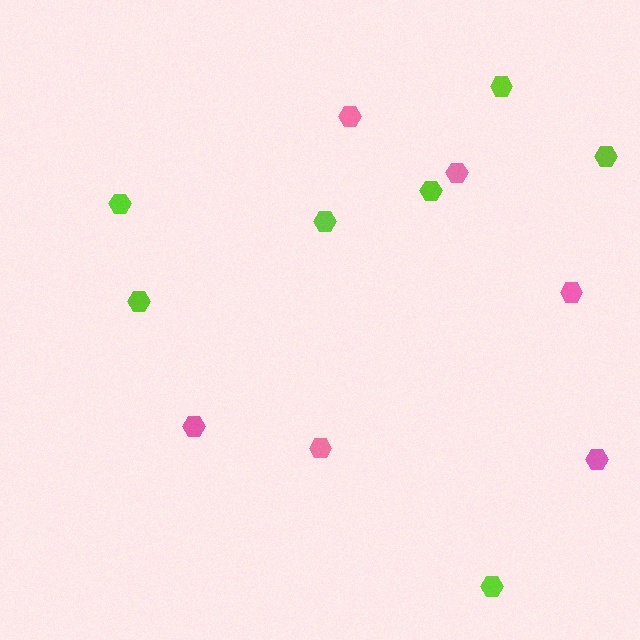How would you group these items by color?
There are 2 groups: one group of pink hexagons (6) and one group of lime hexagons (7).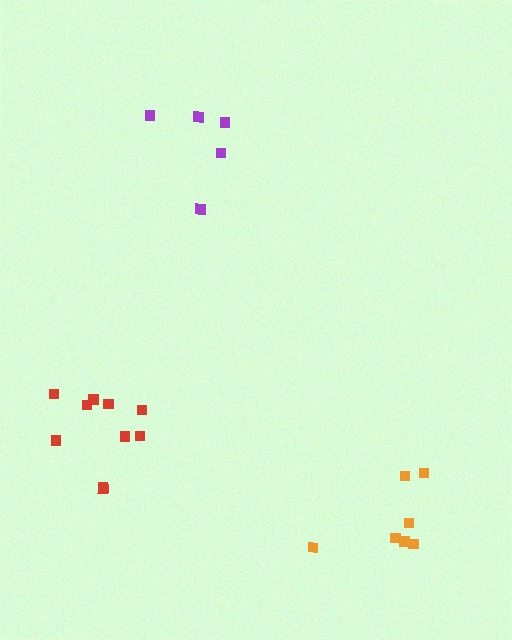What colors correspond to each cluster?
The clusters are colored: orange, red, purple.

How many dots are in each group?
Group 1: 7 dots, Group 2: 10 dots, Group 3: 5 dots (22 total).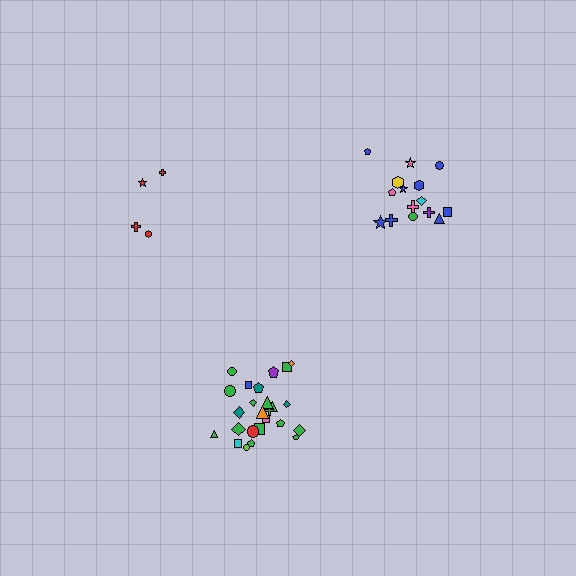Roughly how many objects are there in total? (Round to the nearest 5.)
Roughly 45 objects in total.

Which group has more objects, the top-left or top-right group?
The top-right group.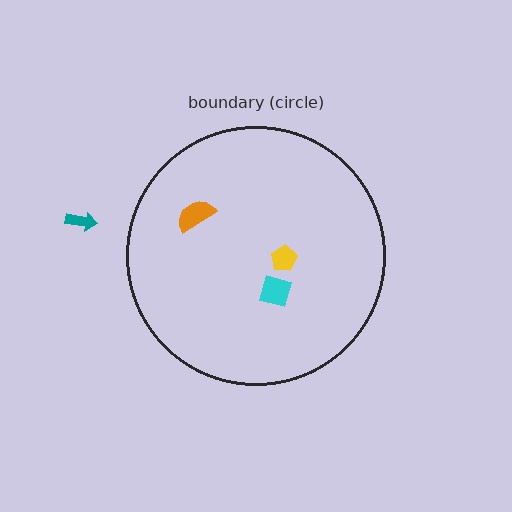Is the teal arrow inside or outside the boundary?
Outside.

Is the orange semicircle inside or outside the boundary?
Inside.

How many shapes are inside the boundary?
3 inside, 1 outside.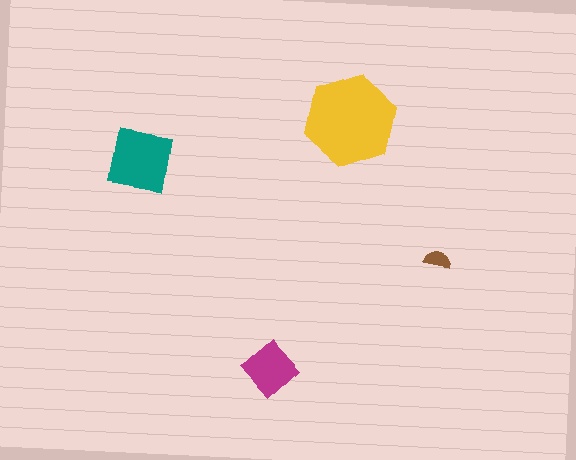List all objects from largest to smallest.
The yellow hexagon, the teal square, the magenta diamond, the brown semicircle.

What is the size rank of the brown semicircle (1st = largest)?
4th.